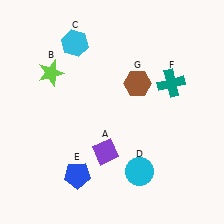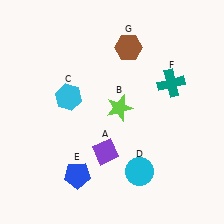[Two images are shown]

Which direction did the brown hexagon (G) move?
The brown hexagon (G) moved up.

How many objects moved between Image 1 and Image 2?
3 objects moved between the two images.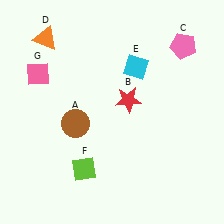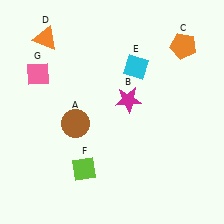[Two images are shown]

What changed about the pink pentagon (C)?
In Image 1, C is pink. In Image 2, it changed to orange.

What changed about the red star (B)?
In Image 1, B is red. In Image 2, it changed to magenta.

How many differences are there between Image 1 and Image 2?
There are 2 differences between the two images.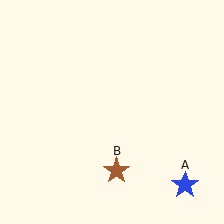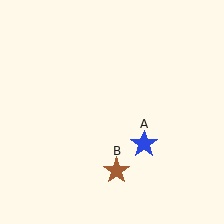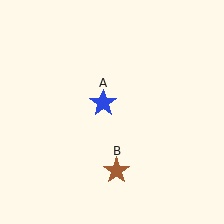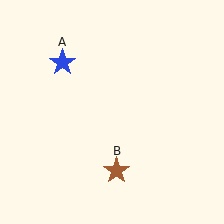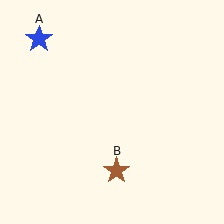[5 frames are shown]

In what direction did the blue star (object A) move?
The blue star (object A) moved up and to the left.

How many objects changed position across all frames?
1 object changed position: blue star (object A).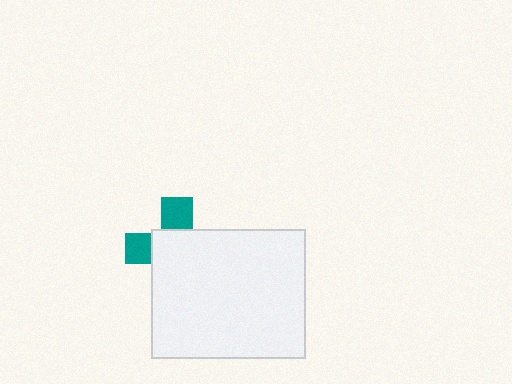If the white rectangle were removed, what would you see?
You would see the complete teal cross.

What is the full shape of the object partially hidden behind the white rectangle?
The partially hidden object is a teal cross.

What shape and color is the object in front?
The object in front is a white rectangle.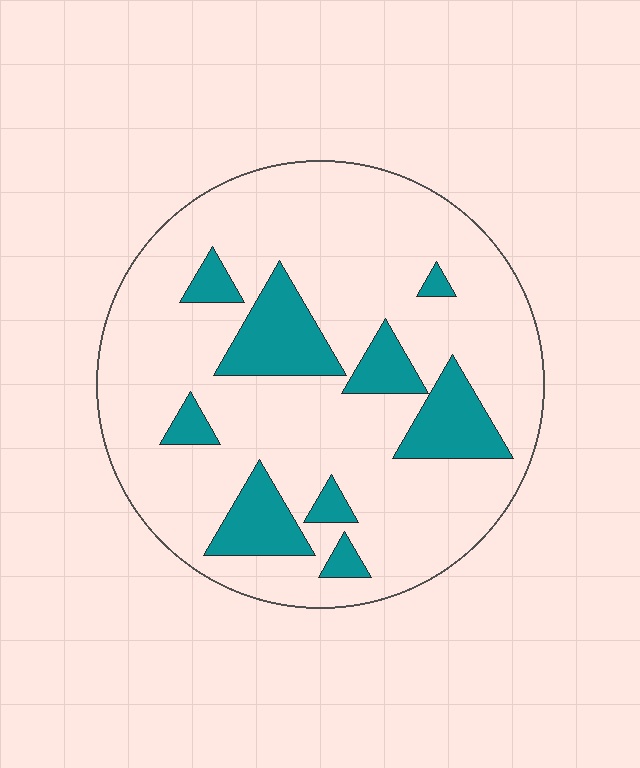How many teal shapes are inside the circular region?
9.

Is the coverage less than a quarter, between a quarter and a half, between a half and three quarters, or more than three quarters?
Less than a quarter.